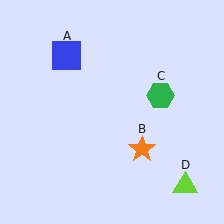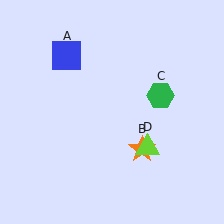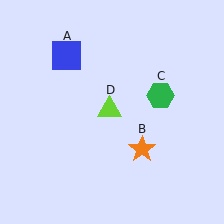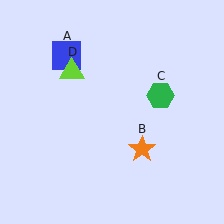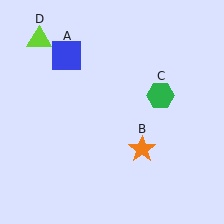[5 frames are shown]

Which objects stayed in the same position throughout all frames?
Blue square (object A) and orange star (object B) and green hexagon (object C) remained stationary.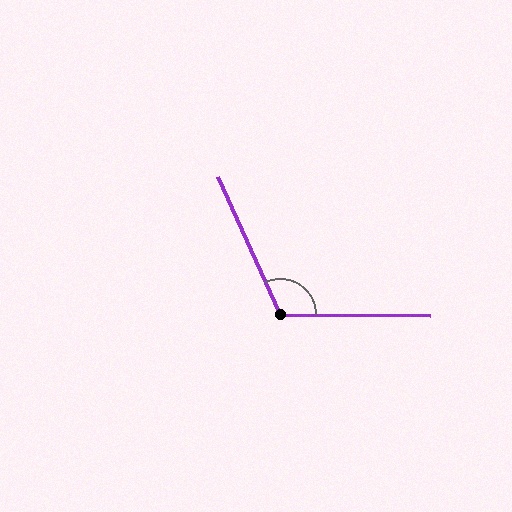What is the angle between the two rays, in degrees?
Approximately 115 degrees.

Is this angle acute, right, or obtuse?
It is obtuse.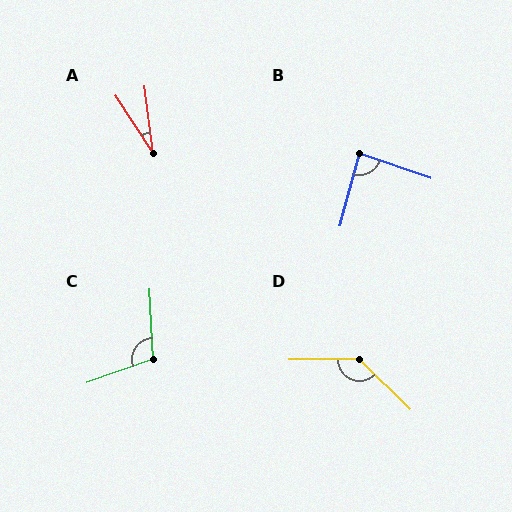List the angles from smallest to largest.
A (26°), B (86°), C (106°), D (135°).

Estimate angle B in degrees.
Approximately 86 degrees.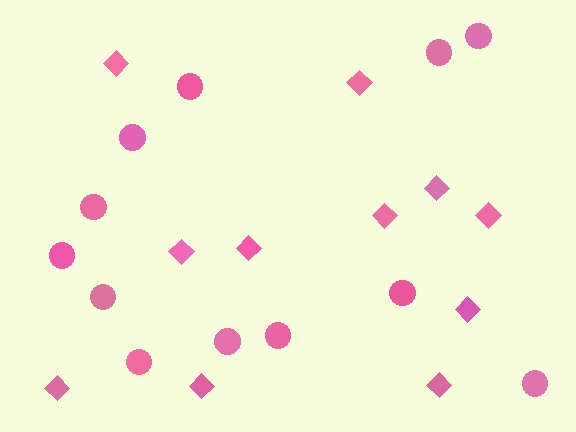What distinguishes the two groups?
There are 2 groups: one group of diamonds (11) and one group of circles (12).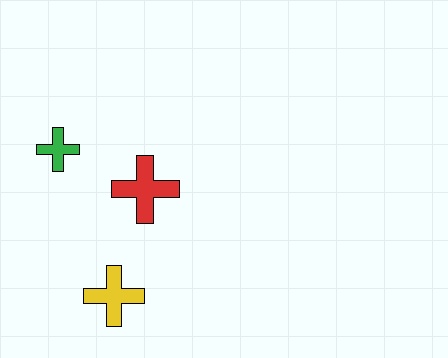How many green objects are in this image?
There is 1 green object.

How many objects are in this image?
There are 3 objects.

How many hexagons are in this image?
There are no hexagons.